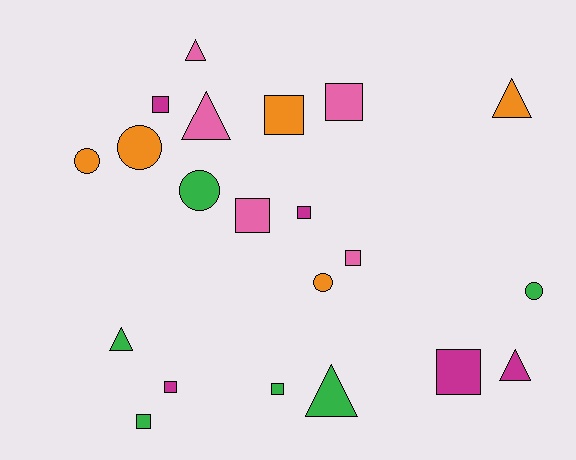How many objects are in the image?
There are 21 objects.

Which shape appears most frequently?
Square, with 10 objects.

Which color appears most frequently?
Green, with 6 objects.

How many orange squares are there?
There is 1 orange square.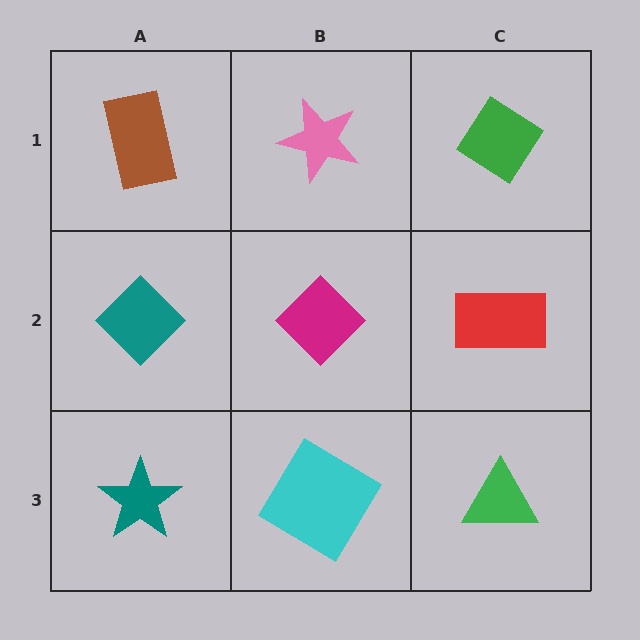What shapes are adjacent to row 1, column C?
A red rectangle (row 2, column C), a pink star (row 1, column B).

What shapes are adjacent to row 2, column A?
A brown rectangle (row 1, column A), a teal star (row 3, column A), a magenta diamond (row 2, column B).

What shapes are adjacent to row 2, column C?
A green diamond (row 1, column C), a green triangle (row 3, column C), a magenta diamond (row 2, column B).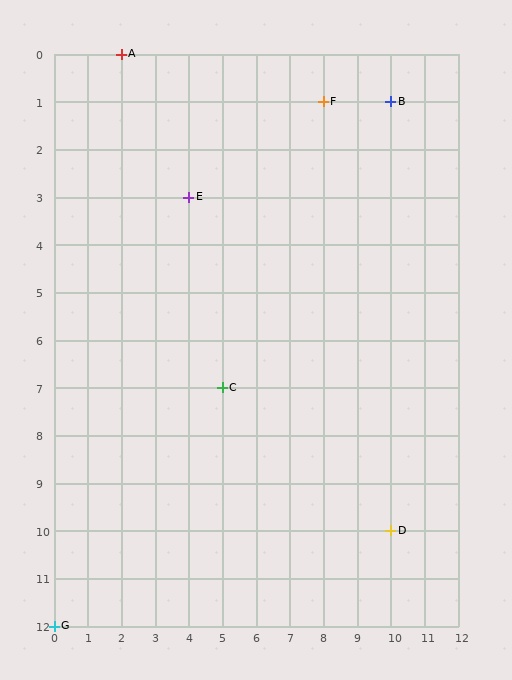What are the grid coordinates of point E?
Point E is at grid coordinates (4, 3).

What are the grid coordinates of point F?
Point F is at grid coordinates (8, 1).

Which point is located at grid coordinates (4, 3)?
Point E is at (4, 3).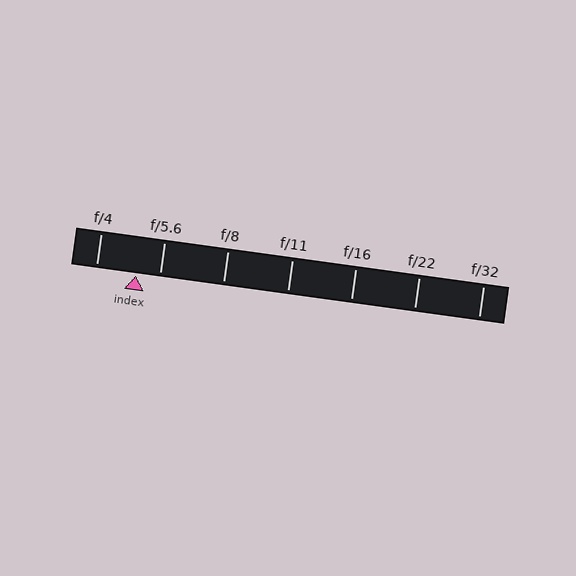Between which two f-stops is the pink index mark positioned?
The index mark is between f/4 and f/5.6.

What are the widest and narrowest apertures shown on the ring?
The widest aperture shown is f/4 and the narrowest is f/32.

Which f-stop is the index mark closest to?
The index mark is closest to f/5.6.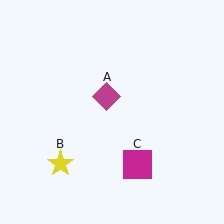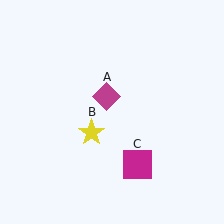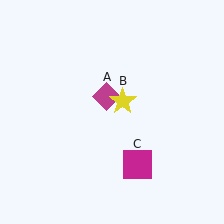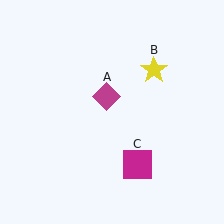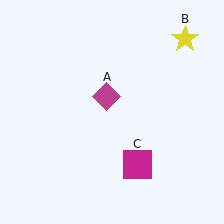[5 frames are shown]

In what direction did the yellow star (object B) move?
The yellow star (object B) moved up and to the right.